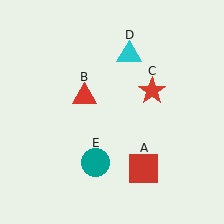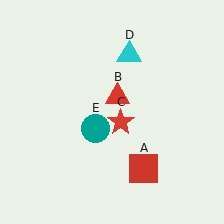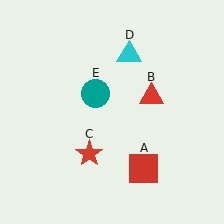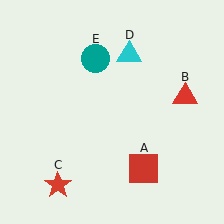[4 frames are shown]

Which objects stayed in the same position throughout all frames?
Red square (object A) and cyan triangle (object D) remained stationary.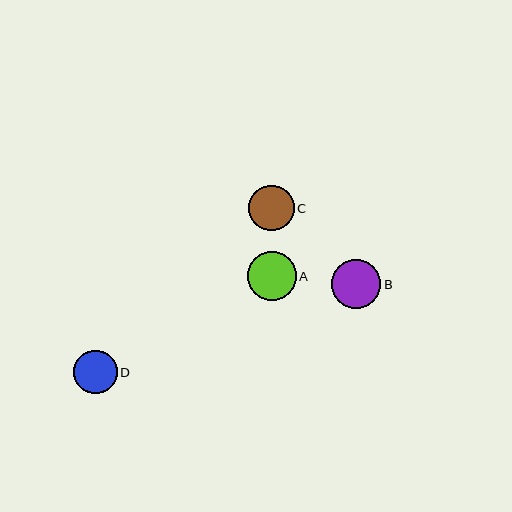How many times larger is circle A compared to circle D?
Circle A is approximately 1.1 times the size of circle D.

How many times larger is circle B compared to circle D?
Circle B is approximately 1.1 times the size of circle D.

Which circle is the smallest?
Circle D is the smallest with a size of approximately 43 pixels.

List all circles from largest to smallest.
From largest to smallest: B, A, C, D.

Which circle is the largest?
Circle B is the largest with a size of approximately 49 pixels.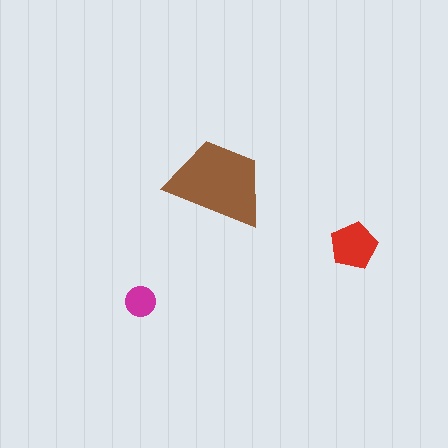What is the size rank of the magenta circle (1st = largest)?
3rd.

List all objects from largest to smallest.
The brown trapezoid, the red pentagon, the magenta circle.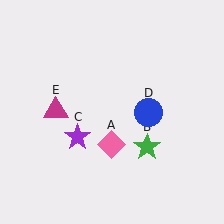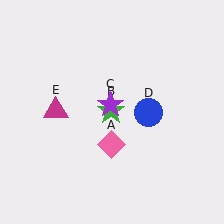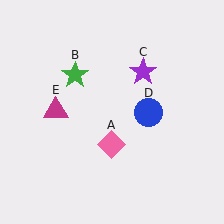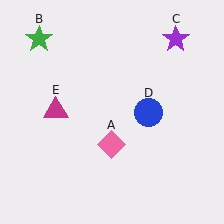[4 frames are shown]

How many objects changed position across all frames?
2 objects changed position: green star (object B), purple star (object C).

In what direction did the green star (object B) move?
The green star (object B) moved up and to the left.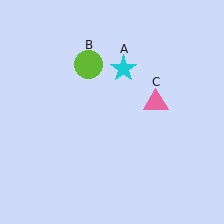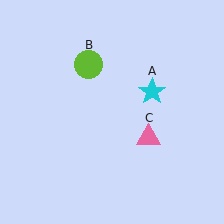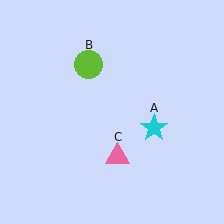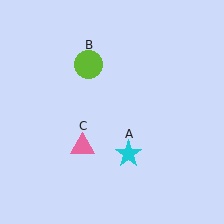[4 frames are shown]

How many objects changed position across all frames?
2 objects changed position: cyan star (object A), pink triangle (object C).